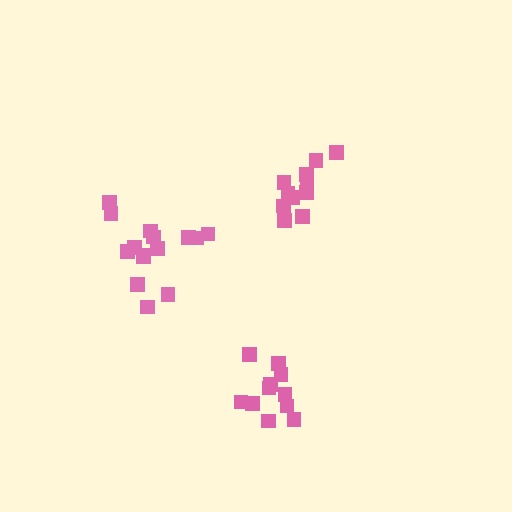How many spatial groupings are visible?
There are 3 spatial groupings.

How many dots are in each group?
Group 1: 11 dots, Group 2: 11 dots, Group 3: 15 dots (37 total).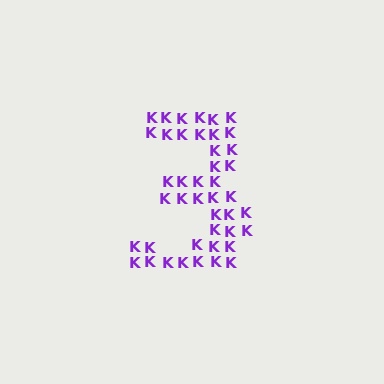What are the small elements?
The small elements are letter K's.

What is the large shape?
The large shape is the digit 3.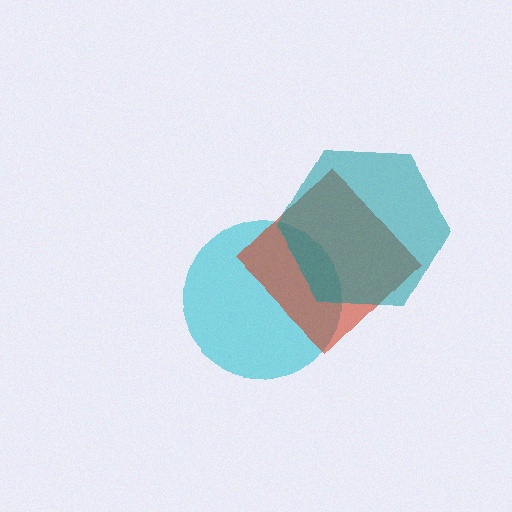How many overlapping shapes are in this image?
There are 3 overlapping shapes in the image.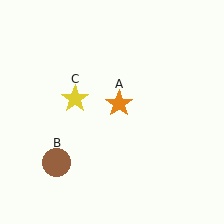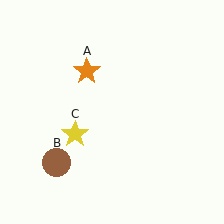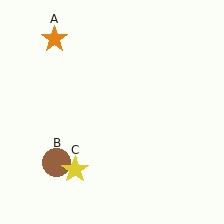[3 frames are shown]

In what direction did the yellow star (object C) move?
The yellow star (object C) moved down.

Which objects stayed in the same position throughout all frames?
Brown circle (object B) remained stationary.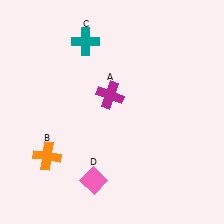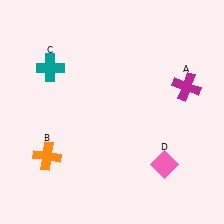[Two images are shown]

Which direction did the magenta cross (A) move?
The magenta cross (A) moved right.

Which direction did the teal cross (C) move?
The teal cross (C) moved left.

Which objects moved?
The objects that moved are: the magenta cross (A), the teal cross (C), the pink diamond (D).